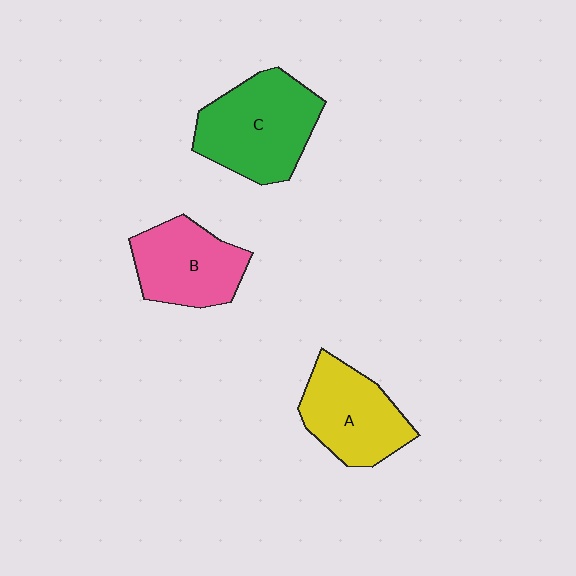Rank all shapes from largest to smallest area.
From largest to smallest: C (green), A (yellow), B (pink).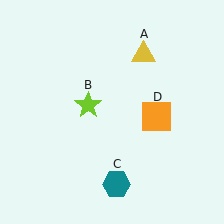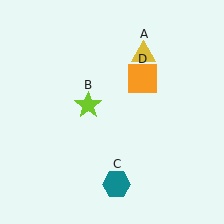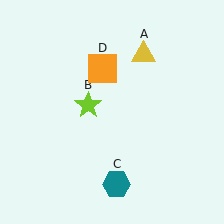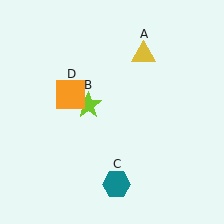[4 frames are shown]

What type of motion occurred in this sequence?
The orange square (object D) rotated counterclockwise around the center of the scene.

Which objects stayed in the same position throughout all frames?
Yellow triangle (object A) and lime star (object B) and teal hexagon (object C) remained stationary.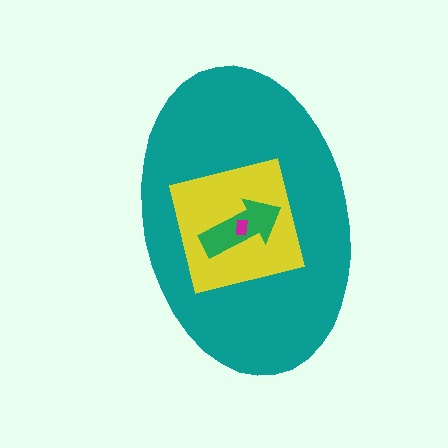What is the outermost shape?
The teal ellipse.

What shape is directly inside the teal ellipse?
The yellow square.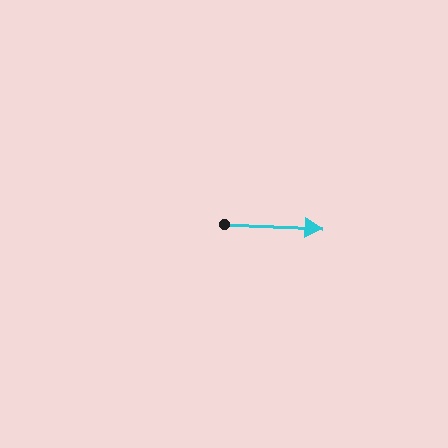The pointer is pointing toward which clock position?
Roughly 3 o'clock.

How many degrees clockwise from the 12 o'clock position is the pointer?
Approximately 93 degrees.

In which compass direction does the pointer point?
East.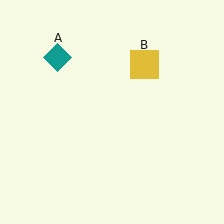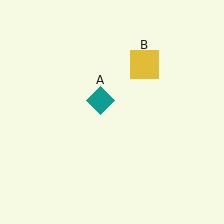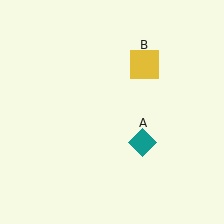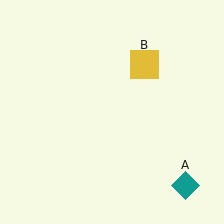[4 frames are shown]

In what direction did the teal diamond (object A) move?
The teal diamond (object A) moved down and to the right.